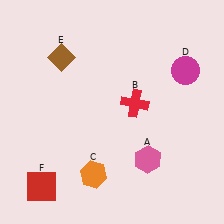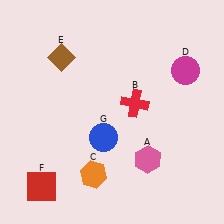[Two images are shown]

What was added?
A blue circle (G) was added in Image 2.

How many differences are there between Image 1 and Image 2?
There is 1 difference between the two images.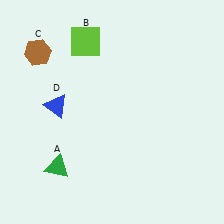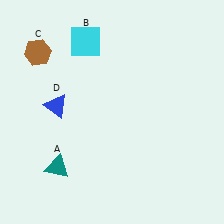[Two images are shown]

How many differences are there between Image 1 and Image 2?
There are 2 differences between the two images.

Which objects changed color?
A changed from green to teal. B changed from lime to cyan.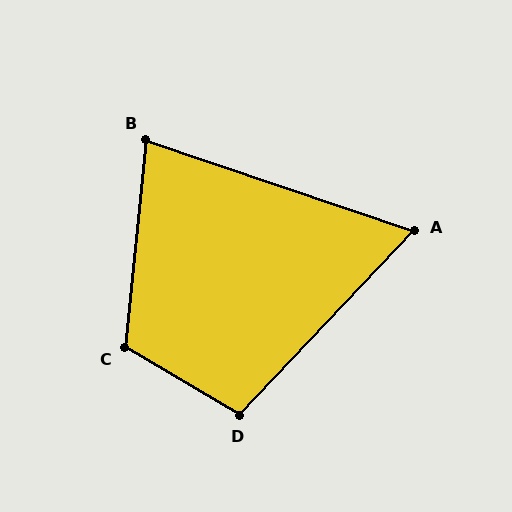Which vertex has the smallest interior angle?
A, at approximately 65 degrees.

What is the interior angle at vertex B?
Approximately 77 degrees (acute).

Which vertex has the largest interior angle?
C, at approximately 115 degrees.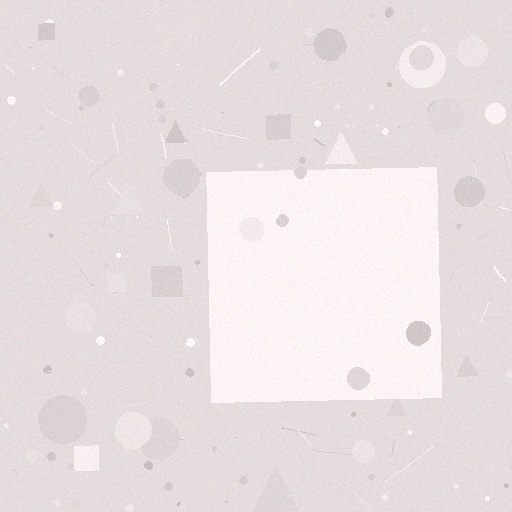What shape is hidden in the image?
A square is hidden in the image.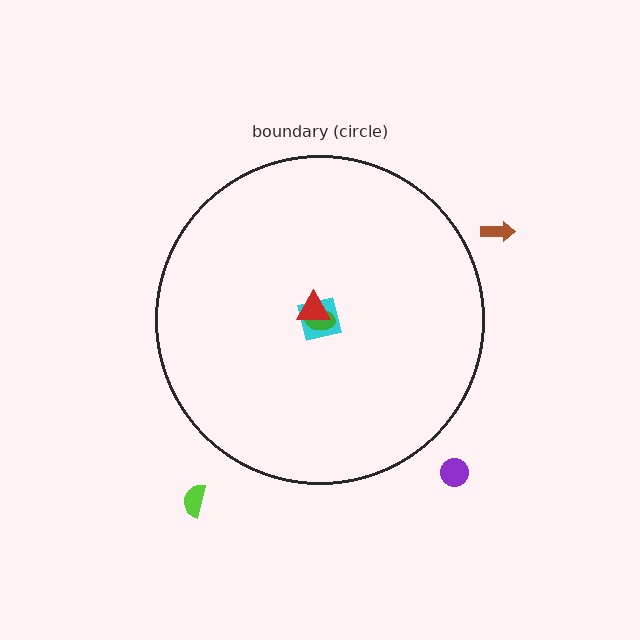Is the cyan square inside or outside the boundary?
Inside.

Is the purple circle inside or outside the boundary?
Outside.